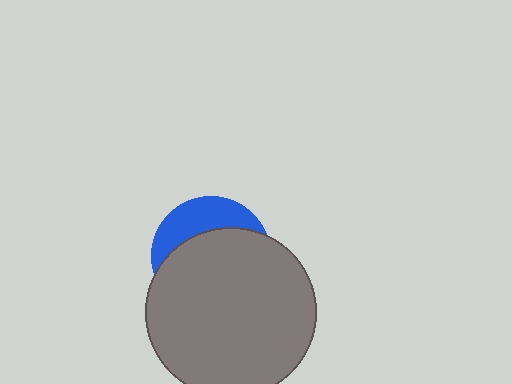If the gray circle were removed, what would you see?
You would see the complete blue circle.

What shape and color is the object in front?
The object in front is a gray circle.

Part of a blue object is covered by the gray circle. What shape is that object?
It is a circle.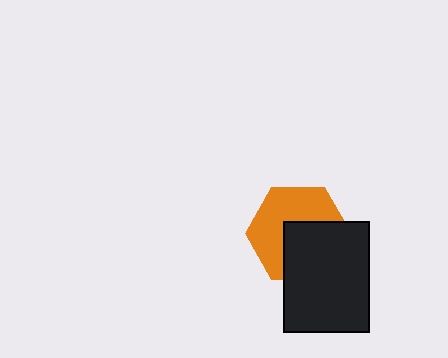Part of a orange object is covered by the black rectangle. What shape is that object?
It is a hexagon.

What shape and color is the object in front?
The object in front is a black rectangle.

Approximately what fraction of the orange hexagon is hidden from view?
Roughly 45% of the orange hexagon is hidden behind the black rectangle.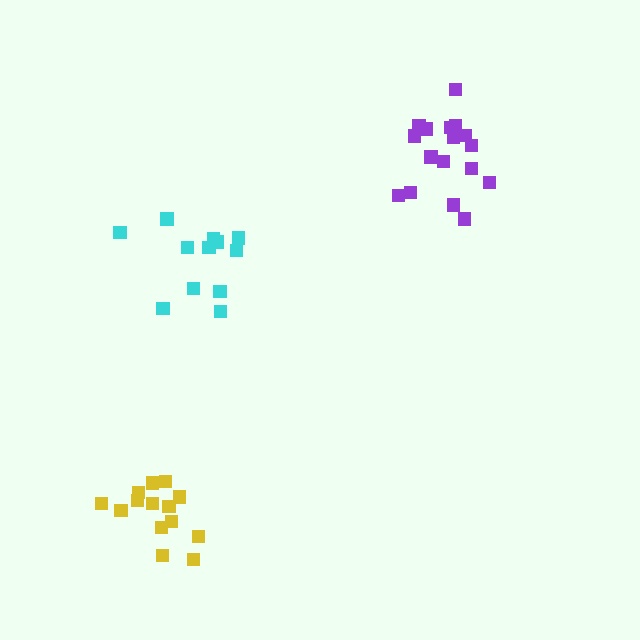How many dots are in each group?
Group 1: 14 dots, Group 2: 17 dots, Group 3: 12 dots (43 total).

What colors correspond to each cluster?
The clusters are colored: yellow, purple, cyan.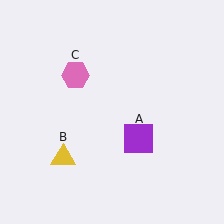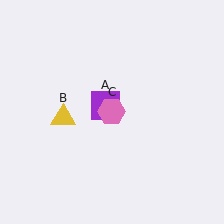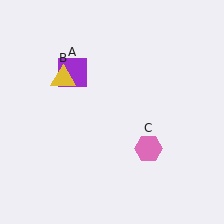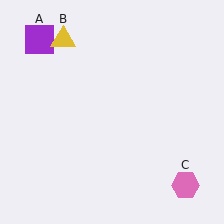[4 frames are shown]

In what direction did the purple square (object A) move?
The purple square (object A) moved up and to the left.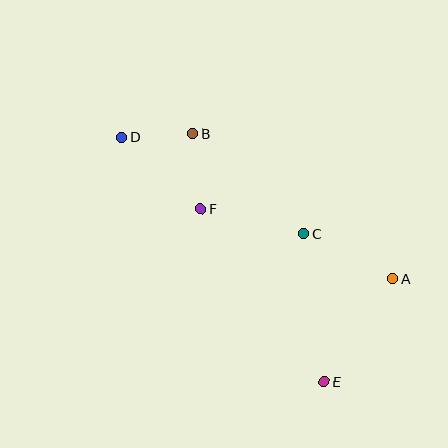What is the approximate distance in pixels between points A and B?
The distance between A and B is approximately 247 pixels.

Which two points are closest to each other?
Points B and D are closest to each other.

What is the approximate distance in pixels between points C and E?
The distance between C and E is approximately 149 pixels.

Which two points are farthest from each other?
Points D and E are farthest from each other.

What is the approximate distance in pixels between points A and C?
The distance between A and C is approximately 100 pixels.